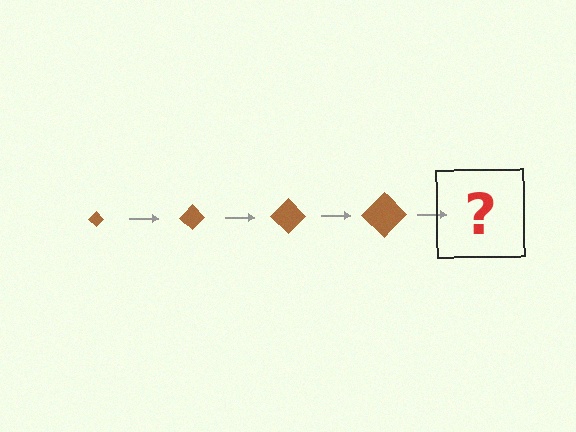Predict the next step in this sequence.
The next step is a brown diamond, larger than the previous one.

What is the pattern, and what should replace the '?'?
The pattern is that the diamond gets progressively larger each step. The '?' should be a brown diamond, larger than the previous one.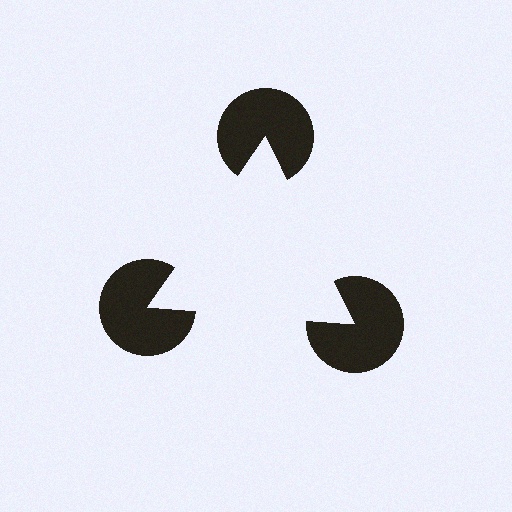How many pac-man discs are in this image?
There are 3 — one at each vertex of the illusory triangle.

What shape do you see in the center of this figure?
An illusory triangle — its edges are inferred from the aligned wedge cuts in the pac-man discs, not physically drawn.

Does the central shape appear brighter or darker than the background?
It typically appears slightly brighter than the background, even though no actual brightness change is drawn.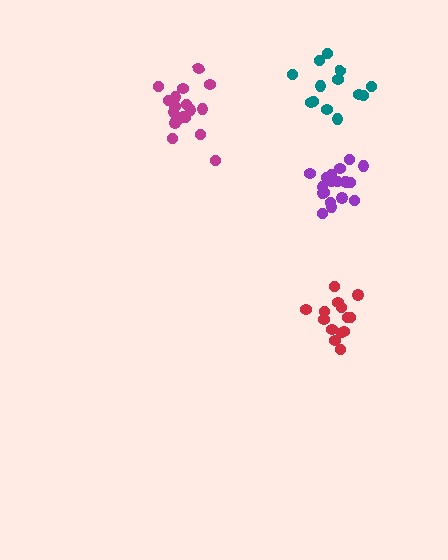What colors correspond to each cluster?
The clusters are colored: red, magenta, teal, purple.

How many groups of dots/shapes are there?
There are 4 groups.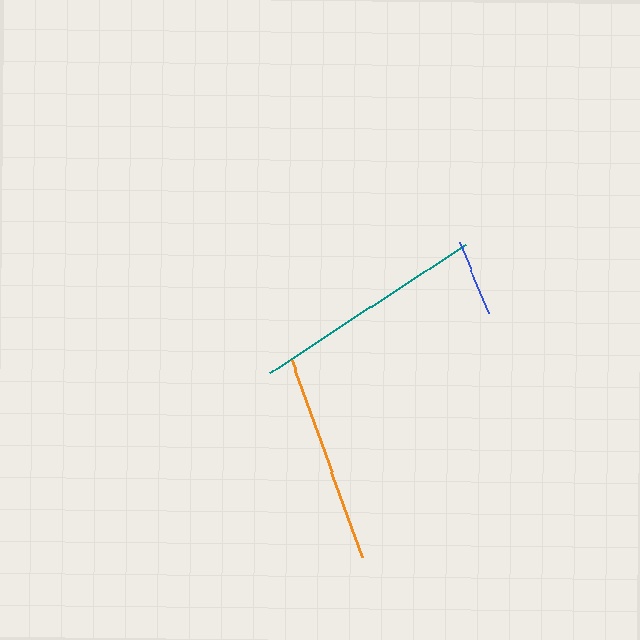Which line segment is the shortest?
The blue line is the shortest at approximately 76 pixels.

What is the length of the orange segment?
The orange segment is approximately 210 pixels long.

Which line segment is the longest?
The teal line is the longest at approximately 232 pixels.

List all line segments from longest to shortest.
From longest to shortest: teal, orange, blue.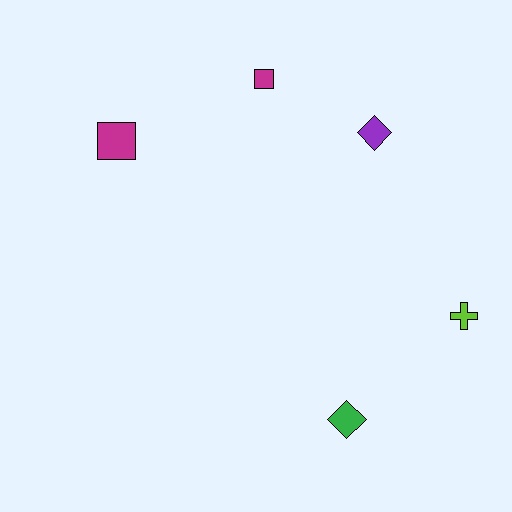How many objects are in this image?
There are 5 objects.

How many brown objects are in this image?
There are no brown objects.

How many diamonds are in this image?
There are 2 diamonds.